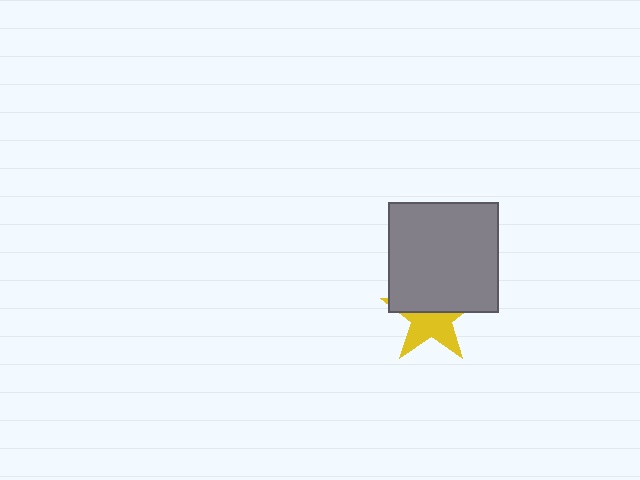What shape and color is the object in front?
The object in front is a gray square.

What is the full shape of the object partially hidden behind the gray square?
The partially hidden object is a yellow star.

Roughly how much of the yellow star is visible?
About half of it is visible (roughly 49%).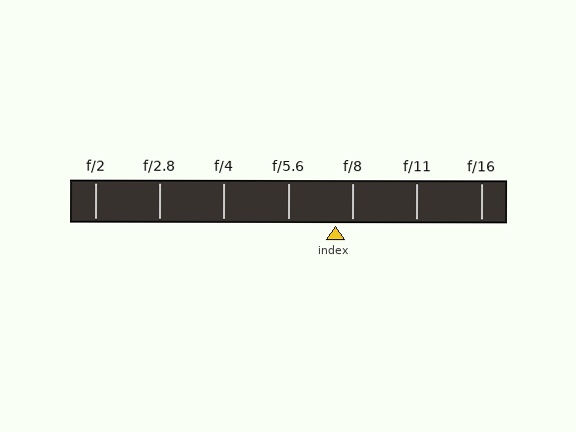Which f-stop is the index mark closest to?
The index mark is closest to f/8.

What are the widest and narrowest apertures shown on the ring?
The widest aperture shown is f/2 and the narrowest is f/16.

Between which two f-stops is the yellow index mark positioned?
The index mark is between f/5.6 and f/8.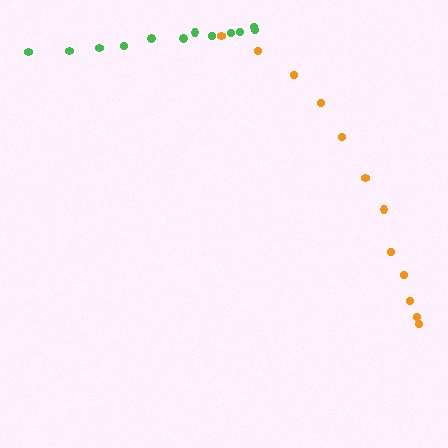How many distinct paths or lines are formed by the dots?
There are 2 distinct paths.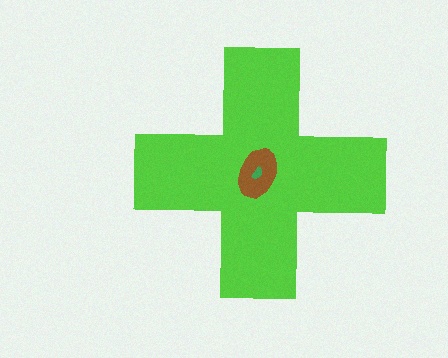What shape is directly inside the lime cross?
The brown ellipse.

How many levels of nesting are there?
3.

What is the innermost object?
The green semicircle.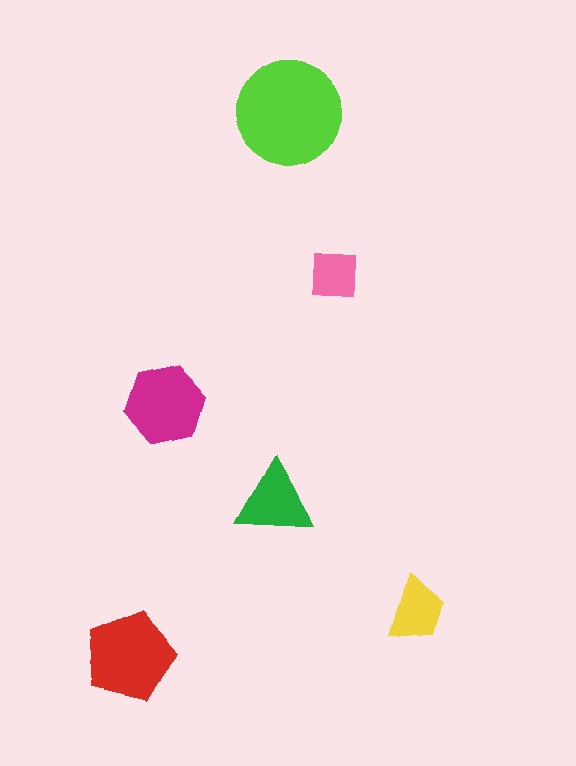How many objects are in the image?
There are 6 objects in the image.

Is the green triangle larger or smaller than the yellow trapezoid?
Larger.